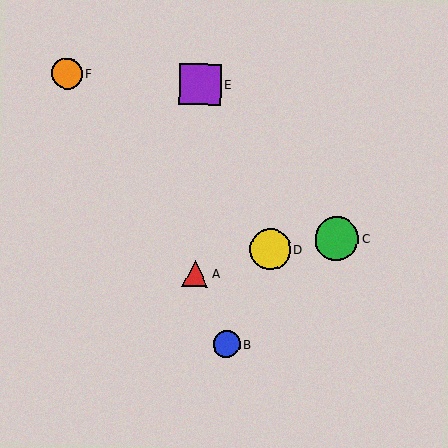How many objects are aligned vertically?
2 objects (A, E) are aligned vertically.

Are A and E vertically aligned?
Yes, both are at x≈195.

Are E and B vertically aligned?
No, E is at x≈201 and B is at x≈227.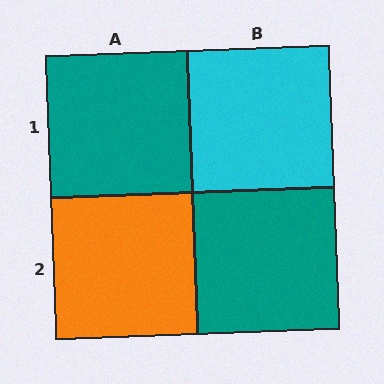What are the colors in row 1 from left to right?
Teal, cyan.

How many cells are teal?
2 cells are teal.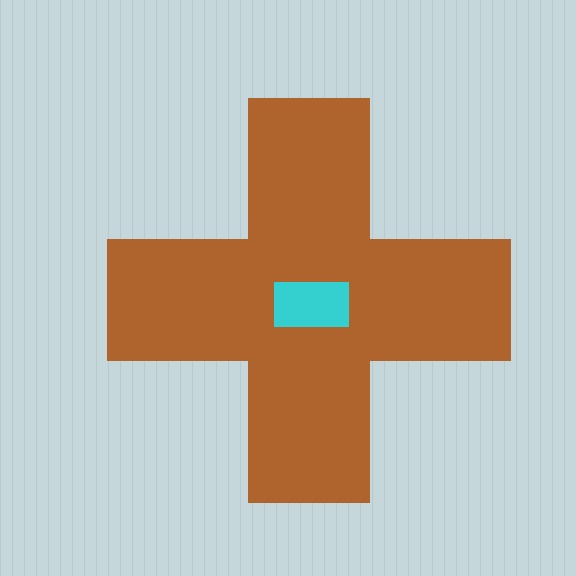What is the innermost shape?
The cyan rectangle.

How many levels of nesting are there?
2.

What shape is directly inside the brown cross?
The cyan rectangle.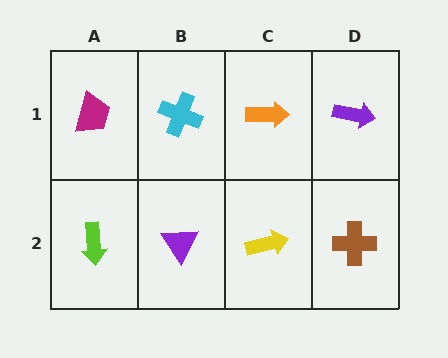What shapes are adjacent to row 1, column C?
A yellow arrow (row 2, column C), a cyan cross (row 1, column B), a purple arrow (row 1, column D).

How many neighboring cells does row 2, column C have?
3.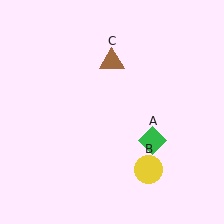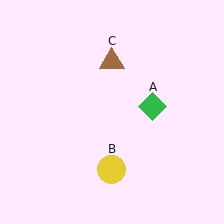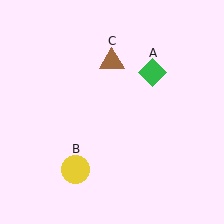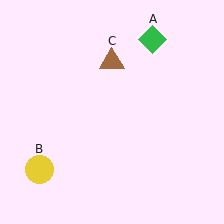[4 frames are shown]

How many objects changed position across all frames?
2 objects changed position: green diamond (object A), yellow circle (object B).